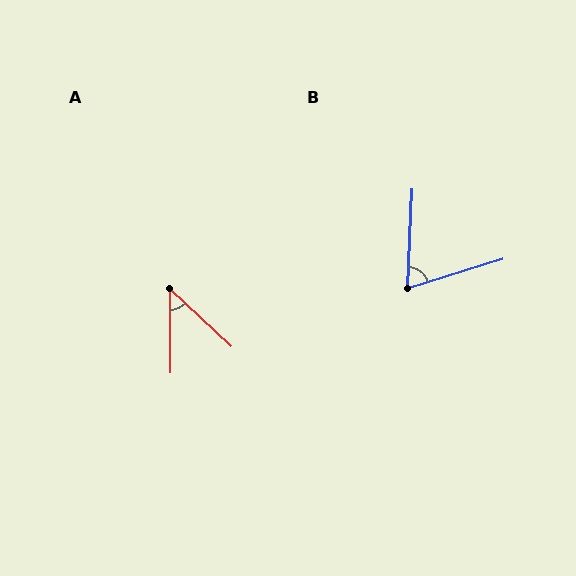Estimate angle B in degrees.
Approximately 70 degrees.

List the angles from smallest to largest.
A (47°), B (70°).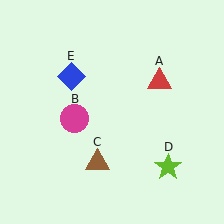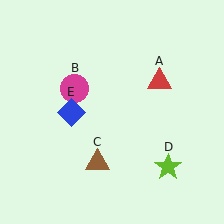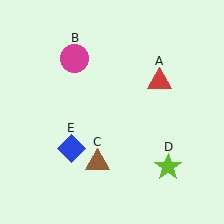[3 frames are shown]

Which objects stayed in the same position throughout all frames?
Red triangle (object A) and brown triangle (object C) and lime star (object D) remained stationary.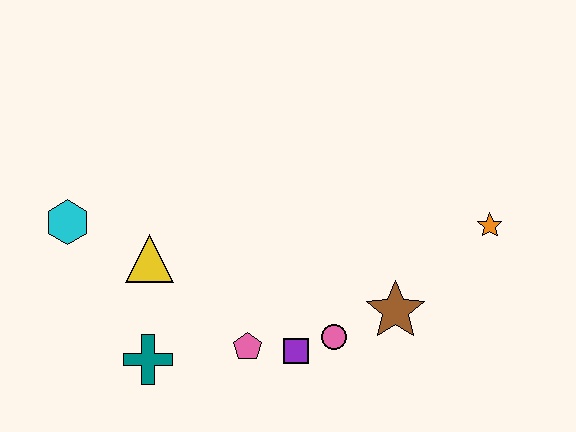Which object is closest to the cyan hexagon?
The yellow triangle is closest to the cyan hexagon.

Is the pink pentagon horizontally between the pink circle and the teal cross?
Yes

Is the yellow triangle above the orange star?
No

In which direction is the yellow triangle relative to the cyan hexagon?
The yellow triangle is to the right of the cyan hexagon.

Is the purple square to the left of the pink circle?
Yes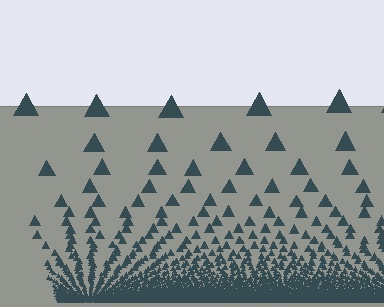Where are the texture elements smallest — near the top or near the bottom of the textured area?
Near the bottom.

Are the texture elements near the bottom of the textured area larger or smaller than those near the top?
Smaller. The gradient is inverted — elements near the bottom are smaller and denser.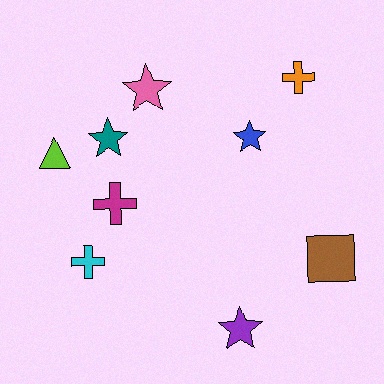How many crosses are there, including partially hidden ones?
There are 3 crosses.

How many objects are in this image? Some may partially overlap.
There are 9 objects.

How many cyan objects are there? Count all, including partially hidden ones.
There is 1 cyan object.